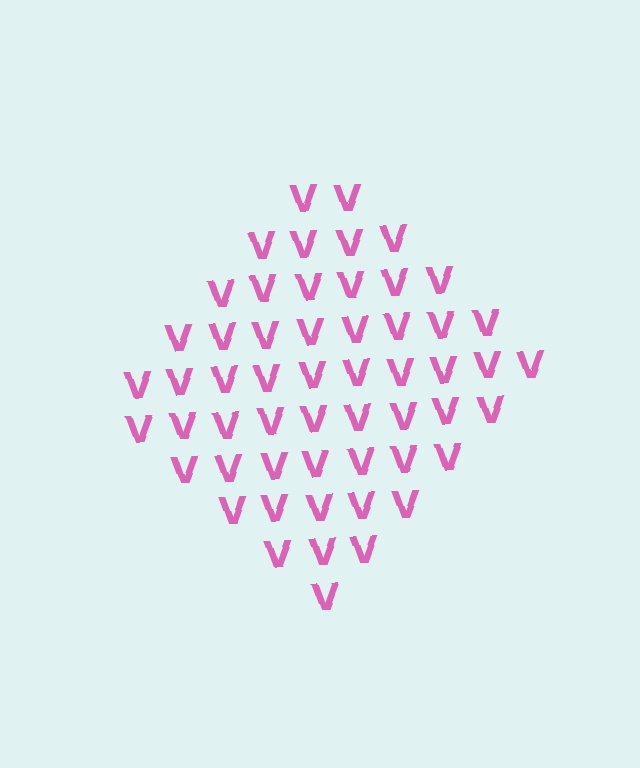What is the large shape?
The large shape is a diamond.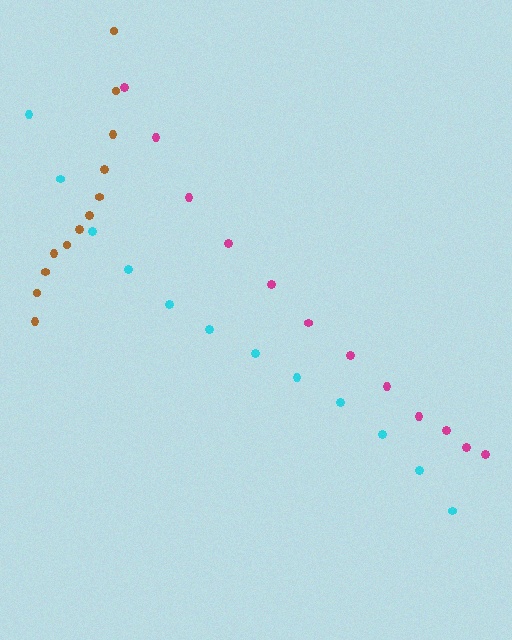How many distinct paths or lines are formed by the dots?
There are 3 distinct paths.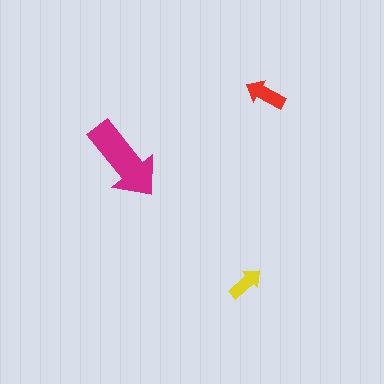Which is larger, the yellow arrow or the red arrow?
The red one.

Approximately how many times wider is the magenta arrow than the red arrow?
About 2 times wider.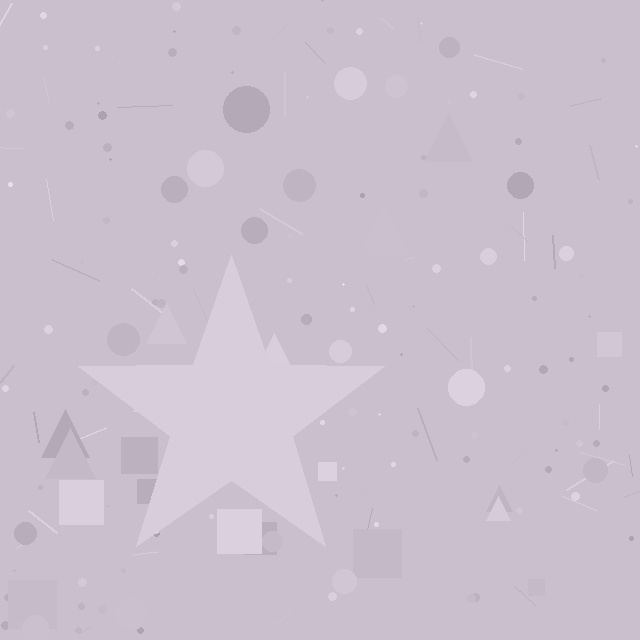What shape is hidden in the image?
A star is hidden in the image.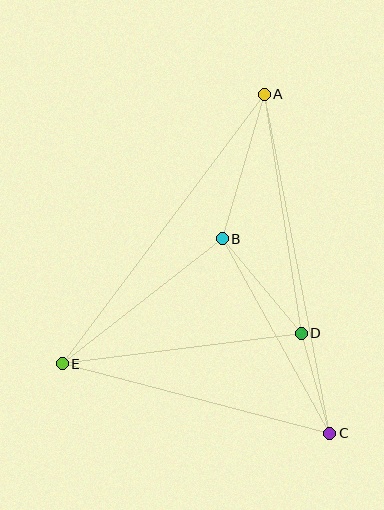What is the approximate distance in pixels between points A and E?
The distance between A and E is approximately 337 pixels.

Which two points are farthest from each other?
Points A and C are farthest from each other.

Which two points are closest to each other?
Points C and D are closest to each other.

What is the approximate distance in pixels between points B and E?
The distance between B and E is approximately 203 pixels.